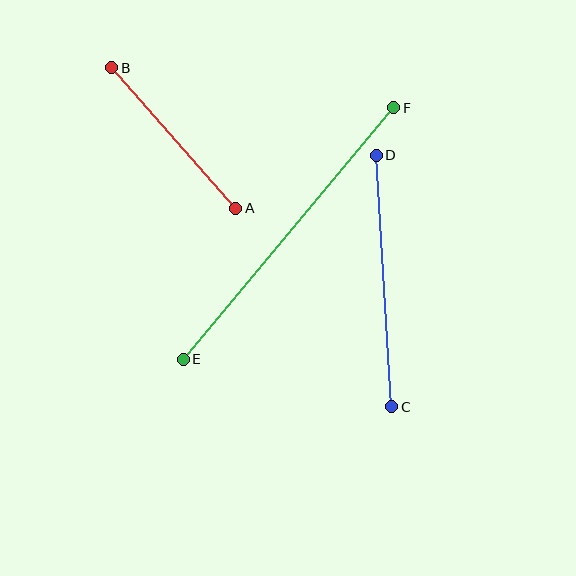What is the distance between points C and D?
The distance is approximately 252 pixels.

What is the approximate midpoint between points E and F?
The midpoint is at approximately (288, 234) pixels.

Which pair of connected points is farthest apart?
Points E and F are farthest apart.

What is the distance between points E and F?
The distance is approximately 328 pixels.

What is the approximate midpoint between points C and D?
The midpoint is at approximately (384, 281) pixels.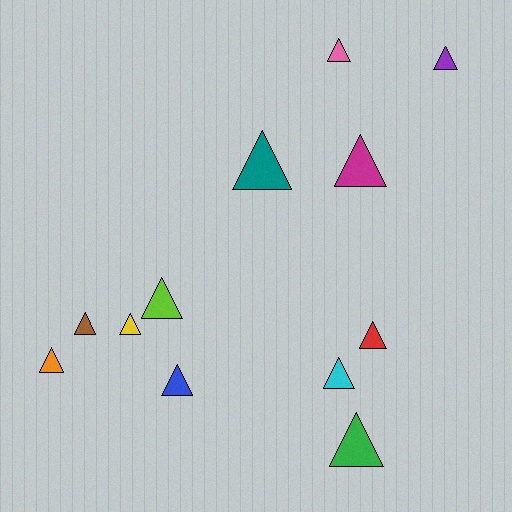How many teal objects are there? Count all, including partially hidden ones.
There is 1 teal object.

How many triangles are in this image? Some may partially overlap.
There are 12 triangles.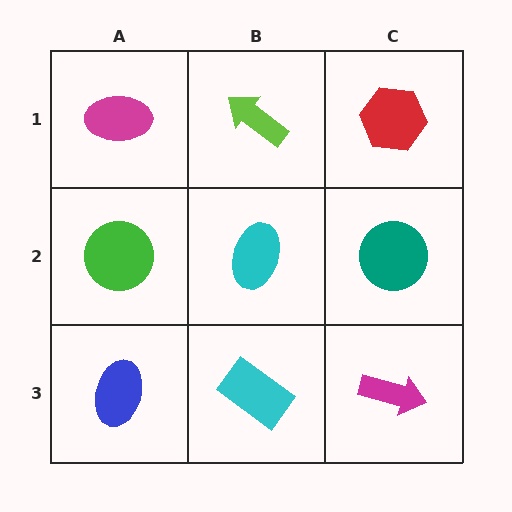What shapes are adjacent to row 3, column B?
A cyan ellipse (row 2, column B), a blue ellipse (row 3, column A), a magenta arrow (row 3, column C).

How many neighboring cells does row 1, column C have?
2.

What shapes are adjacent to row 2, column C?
A red hexagon (row 1, column C), a magenta arrow (row 3, column C), a cyan ellipse (row 2, column B).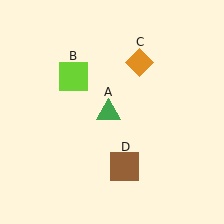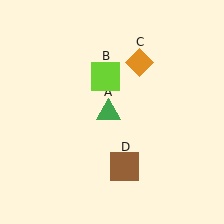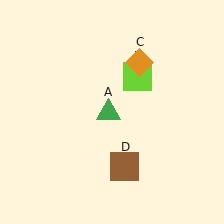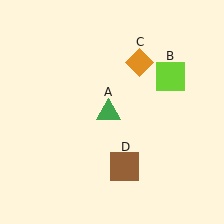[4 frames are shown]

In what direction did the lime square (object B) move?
The lime square (object B) moved right.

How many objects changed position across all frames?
1 object changed position: lime square (object B).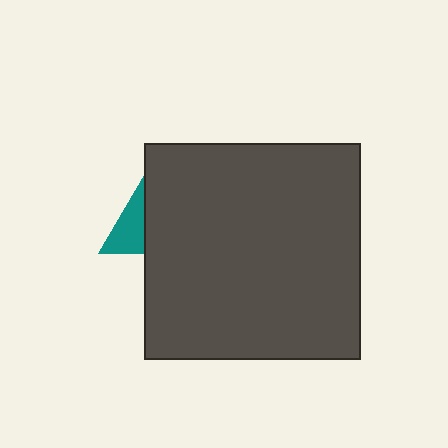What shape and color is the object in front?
The object in front is a dark gray square.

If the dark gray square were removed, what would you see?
You would see the complete teal triangle.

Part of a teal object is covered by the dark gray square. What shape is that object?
It is a triangle.